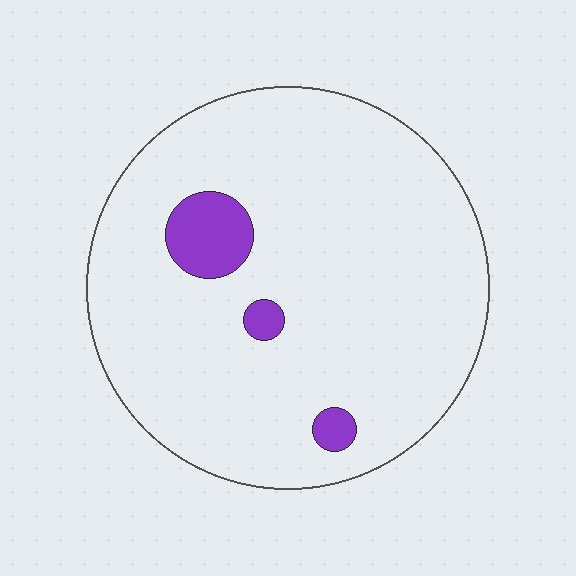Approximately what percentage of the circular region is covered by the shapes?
Approximately 5%.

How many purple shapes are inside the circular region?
3.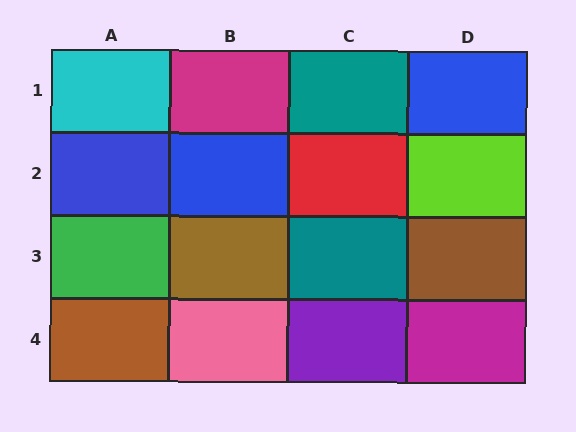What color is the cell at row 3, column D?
Brown.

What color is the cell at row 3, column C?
Teal.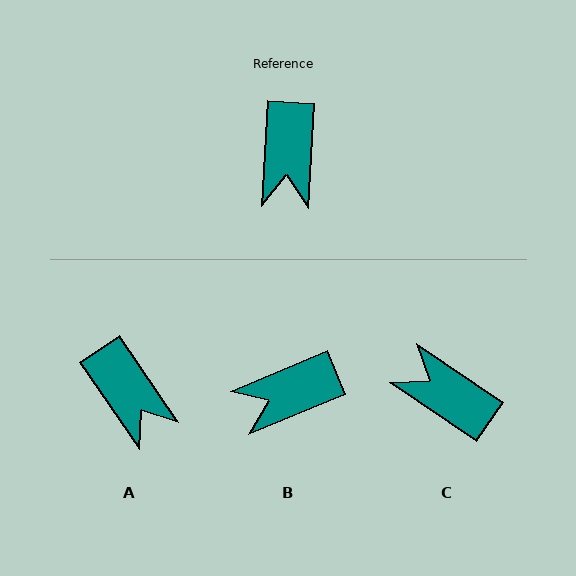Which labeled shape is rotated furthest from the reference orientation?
C, about 121 degrees away.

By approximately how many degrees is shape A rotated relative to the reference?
Approximately 38 degrees counter-clockwise.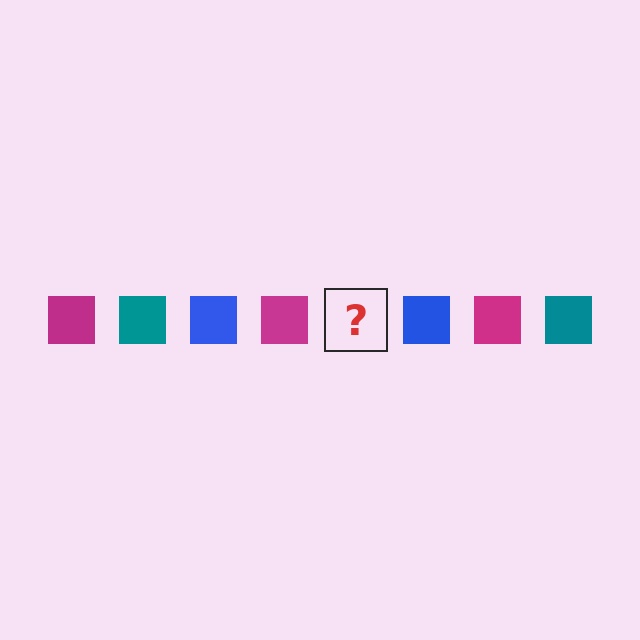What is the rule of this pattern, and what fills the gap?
The rule is that the pattern cycles through magenta, teal, blue squares. The gap should be filled with a teal square.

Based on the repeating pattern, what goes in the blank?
The blank should be a teal square.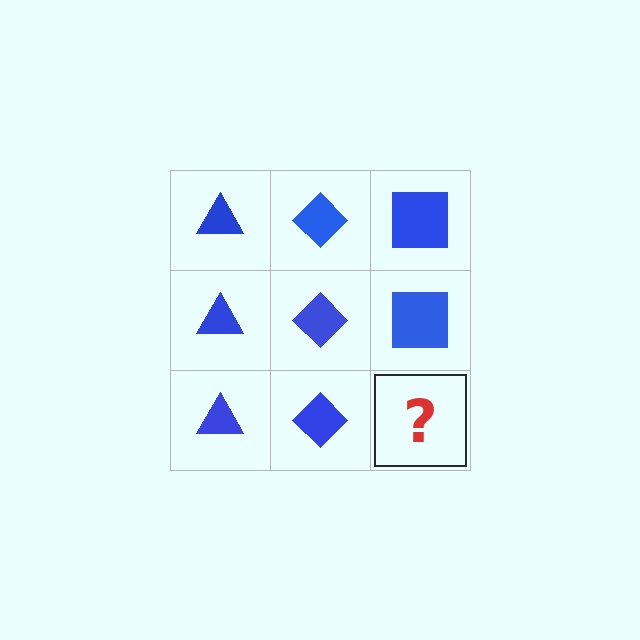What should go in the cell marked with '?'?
The missing cell should contain a blue square.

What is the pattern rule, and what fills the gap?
The rule is that each column has a consistent shape. The gap should be filled with a blue square.